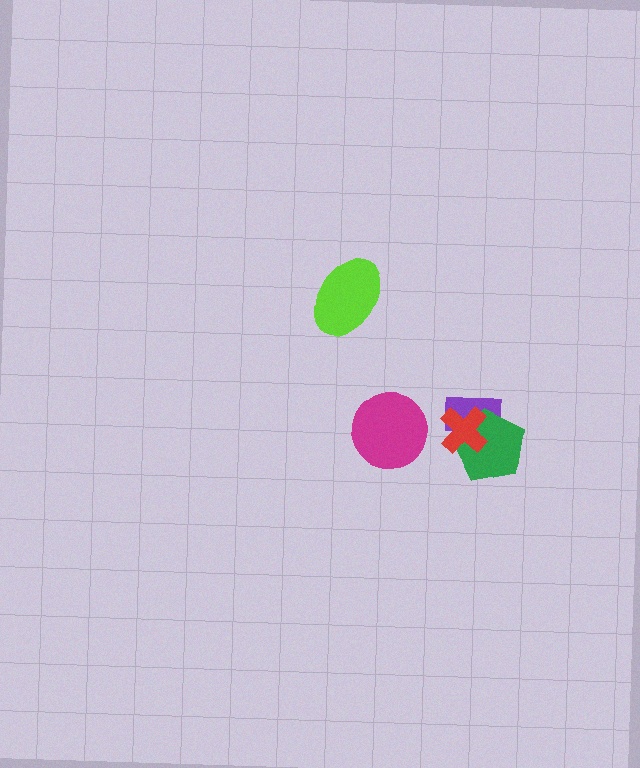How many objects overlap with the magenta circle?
0 objects overlap with the magenta circle.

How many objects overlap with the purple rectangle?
2 objects overlap with the purple rectangle.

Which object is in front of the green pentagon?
The red cross is in front of the green pentagon.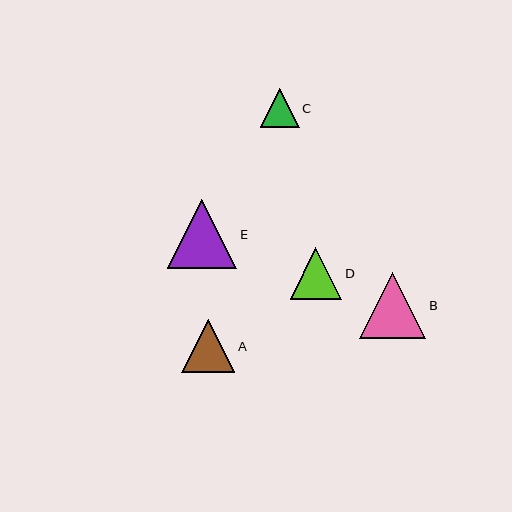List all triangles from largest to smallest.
From largest to smallest: E, B, A, D, C.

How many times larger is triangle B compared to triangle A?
Triangle B is approximately 1.3 times the size of triangle A.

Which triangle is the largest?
Triangle E is the largest with a size of approximately 70 pixels.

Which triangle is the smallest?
Triangle C is the smallest with a size of approximately 39 pixels.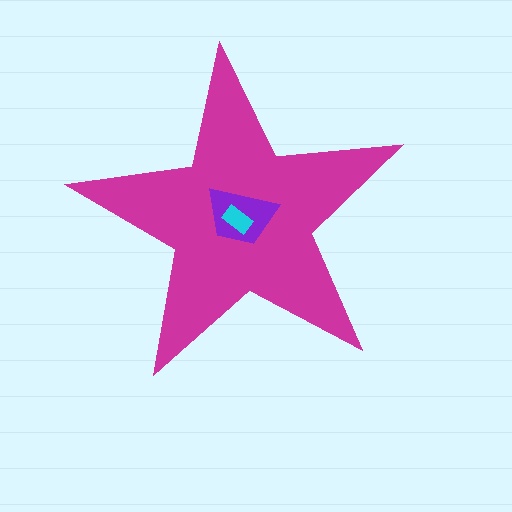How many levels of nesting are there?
3.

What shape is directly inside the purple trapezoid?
The cyan rectangle.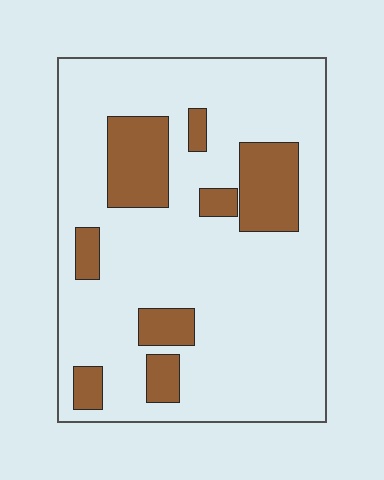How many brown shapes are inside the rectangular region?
8.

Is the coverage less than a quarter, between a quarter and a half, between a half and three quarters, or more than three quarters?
Less than a quarter.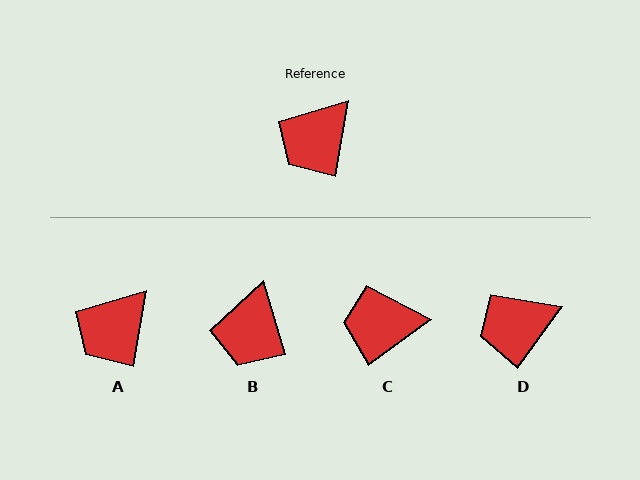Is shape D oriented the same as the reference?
No, it is off by about 26 degrees.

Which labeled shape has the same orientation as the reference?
A.